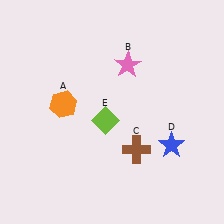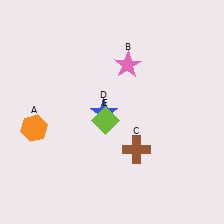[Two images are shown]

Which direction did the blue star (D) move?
The blue star (D) moved left.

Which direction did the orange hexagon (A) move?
The orange hexagon (A) moved left.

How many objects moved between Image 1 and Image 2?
2 objects moved between the two images.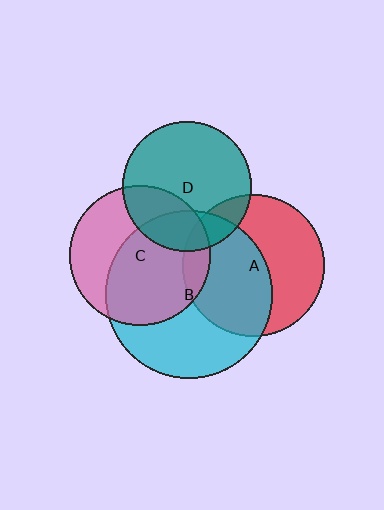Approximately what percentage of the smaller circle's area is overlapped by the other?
Approximately 50%.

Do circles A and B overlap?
Yes.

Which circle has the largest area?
Circle B (cyan).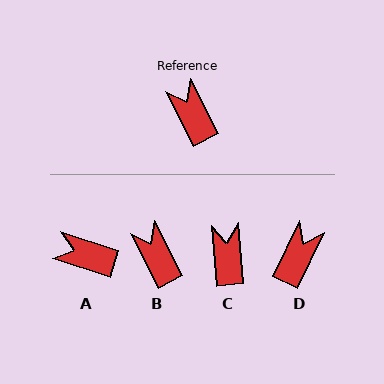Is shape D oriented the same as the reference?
No, it is off by about 53 degrees.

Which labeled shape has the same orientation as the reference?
B.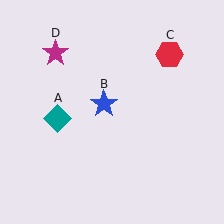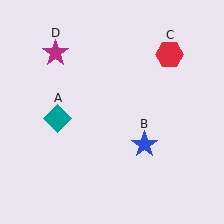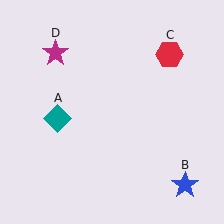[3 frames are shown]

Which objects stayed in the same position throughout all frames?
Teal diamond (object A) and red hexagon (object C) and magenta star (object D) remained stationary.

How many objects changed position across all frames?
1 object changed position: blue star (object B).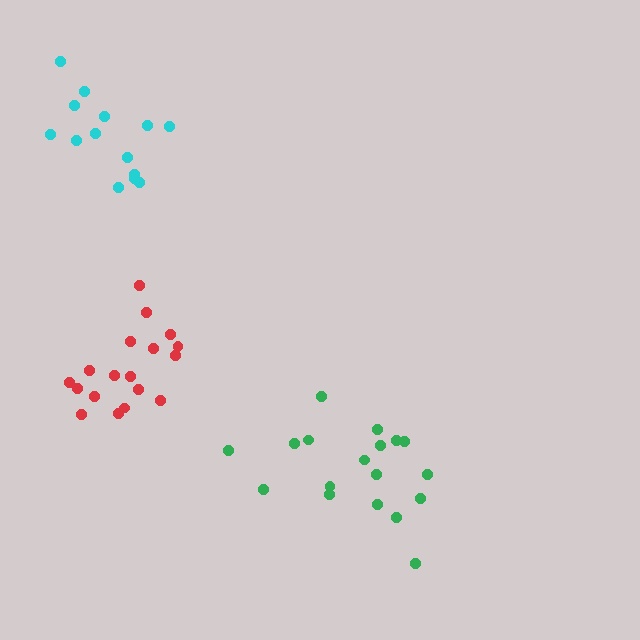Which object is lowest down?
The green cluster is bottommost.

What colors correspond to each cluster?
The clusters are colored: red, cyan, green.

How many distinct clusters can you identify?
There are 3 distinct clusters.